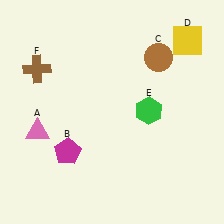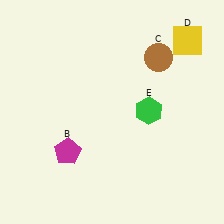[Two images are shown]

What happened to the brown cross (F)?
The brown cross (F) was removed in Image 2. It was in the top-left area of Image 1.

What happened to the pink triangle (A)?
The pink triangle (A) was removed in Image 2. It was in the bottom-left area of Image 1.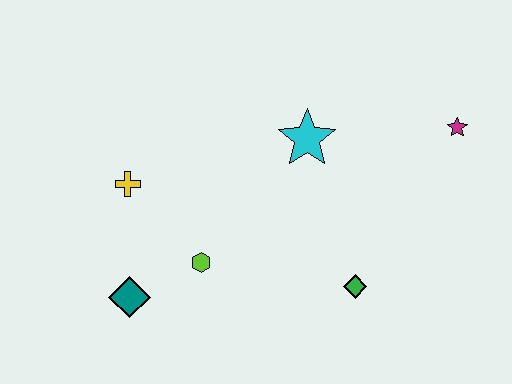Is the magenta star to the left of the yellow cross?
No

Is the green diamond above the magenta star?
No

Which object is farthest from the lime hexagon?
The magenta star is farthest from the lime hexagon.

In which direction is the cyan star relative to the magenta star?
The cyan star is to the left of the magenta star.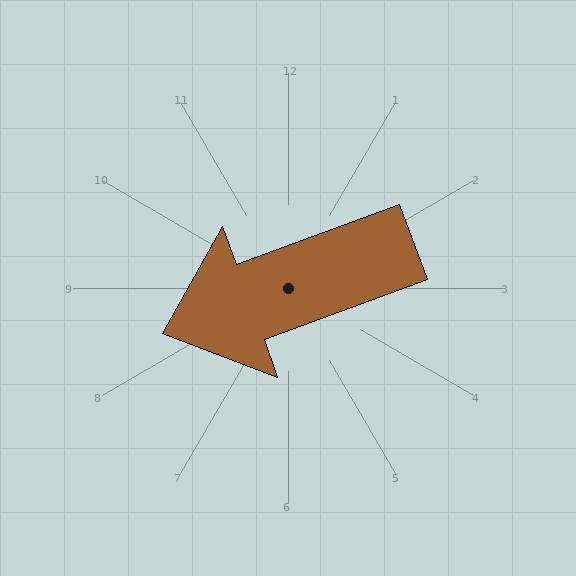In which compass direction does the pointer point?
West.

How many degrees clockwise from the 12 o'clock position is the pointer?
Approximately 250 degrees.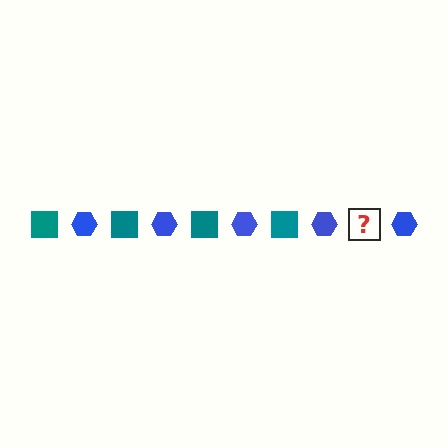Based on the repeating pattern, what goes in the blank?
The blank should be a teal square.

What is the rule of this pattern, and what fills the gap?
The rule is that the pattern alternates between teal square and blue hexagon. The gap should be filled with a teal square.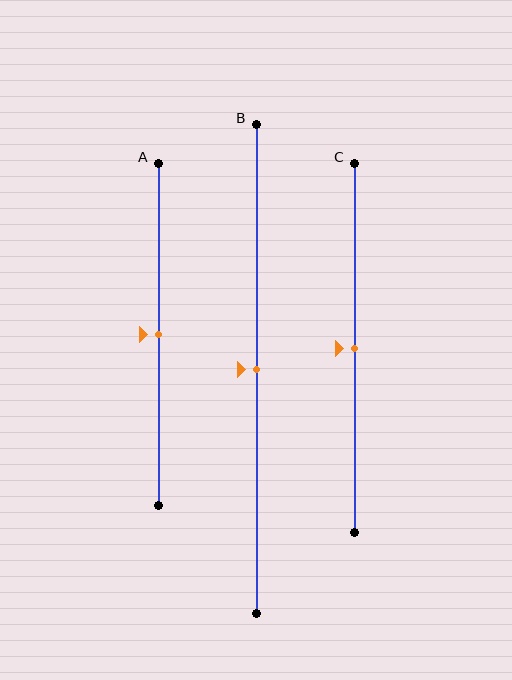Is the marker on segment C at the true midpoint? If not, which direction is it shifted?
Yes, the marker on segment C is at the true midpoint.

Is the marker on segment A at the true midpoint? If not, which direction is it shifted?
Yes, the marker on segment A is at the true midpoint.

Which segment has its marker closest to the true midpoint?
Segment A has its marker closest to the true midpoint.